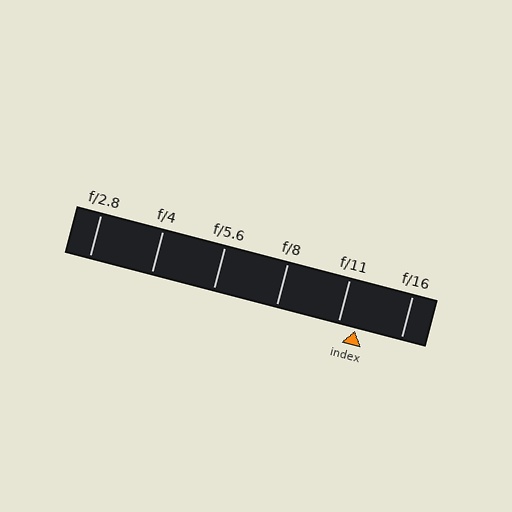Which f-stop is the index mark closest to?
The index mark is closest to f/11.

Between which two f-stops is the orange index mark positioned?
The index mark is between f/11 and f/16.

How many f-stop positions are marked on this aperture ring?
There are 6 f-stop positions marked.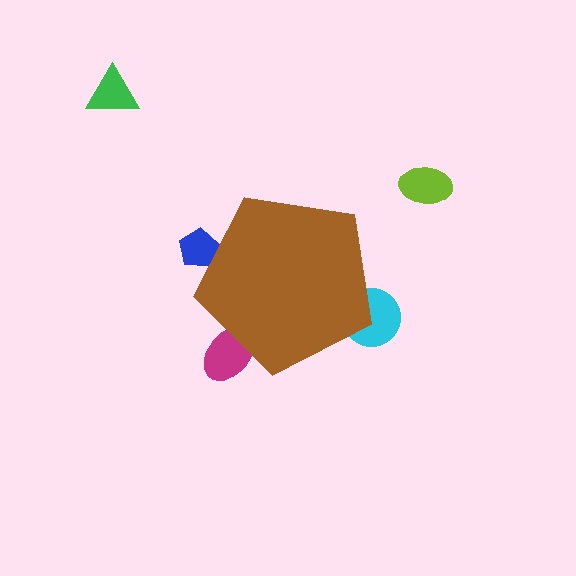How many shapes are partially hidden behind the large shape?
3 shapes are partially hidden.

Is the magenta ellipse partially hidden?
Yes, the magenta ellipse is partially hidden behind the brown pentagon.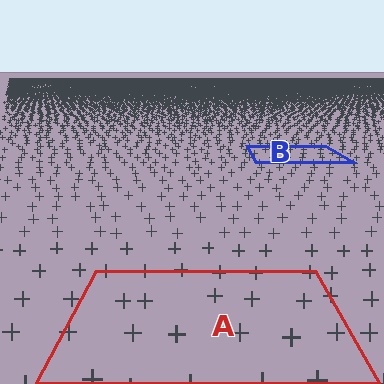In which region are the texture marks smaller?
The texture marks are smaller in region B, because it is farther away.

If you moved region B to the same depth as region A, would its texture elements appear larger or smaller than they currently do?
They would appear larger. At a closer depth, the same texture elements are projected at a bigger on-screen size.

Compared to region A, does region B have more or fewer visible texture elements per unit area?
Region B has more texture elements per unit area — they are packed more densely because it is farther away.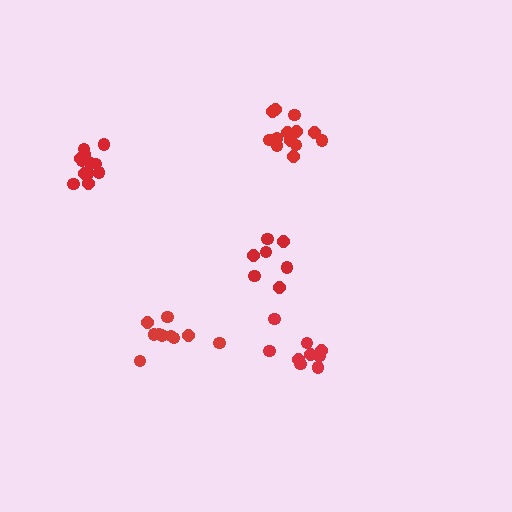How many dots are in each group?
Group 1: 10 dots, Group 2: 9 dots, Group 3: 13 dots, Group 4: 7 dots, Group 5: 12 dots (51 total).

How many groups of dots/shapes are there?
There are 5 groups.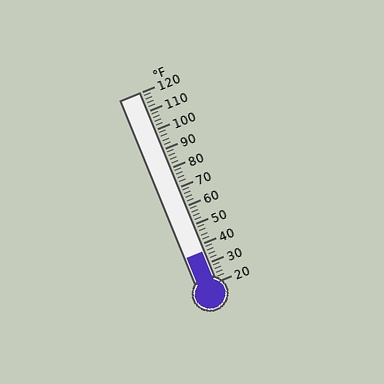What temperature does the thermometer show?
The thermometer shows approximately 36°F.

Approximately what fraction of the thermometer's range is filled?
The thermometer is filled to approximately 15% of its range.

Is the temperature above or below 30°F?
The temperature is above 30°F.